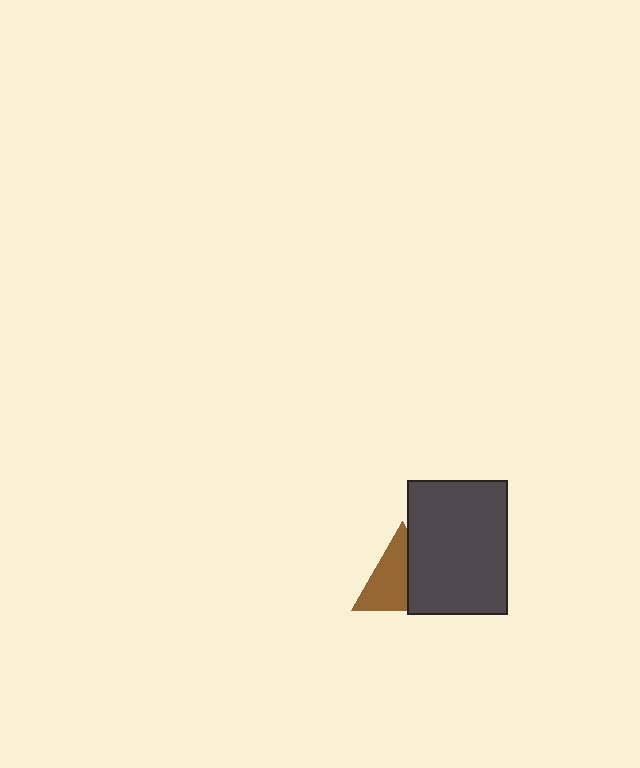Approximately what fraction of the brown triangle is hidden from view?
Roughly 41% of the brown triangle is hidden behind the dark gray rectangle.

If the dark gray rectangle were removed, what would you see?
You would see the complete brown triangle.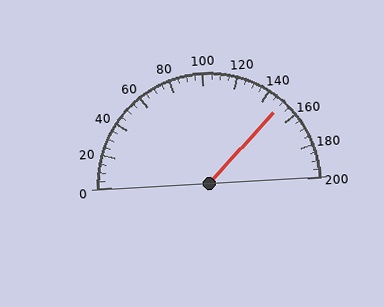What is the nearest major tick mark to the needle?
The nearest major tick mark is 160.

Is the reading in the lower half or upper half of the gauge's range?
The reading is in the upper half of the range (0 to 200).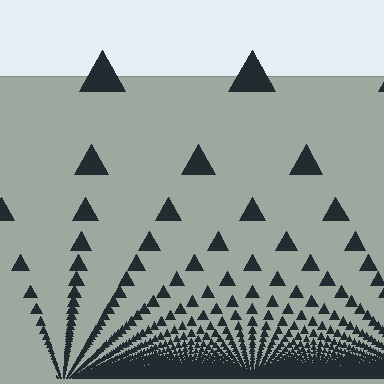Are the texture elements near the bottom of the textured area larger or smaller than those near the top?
Smaller. The gradient is inverted — elements near the bottom are smaller and denser.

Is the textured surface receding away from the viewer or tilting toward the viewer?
The surface appears to tilt toward the viewer. Texture elements get larger and sparser toward the top.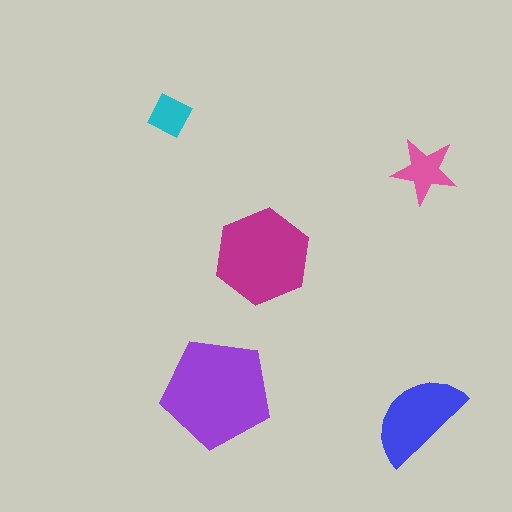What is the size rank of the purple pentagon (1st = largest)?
1st.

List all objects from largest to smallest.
The purple pentagon, the magenta hexagon, the blue semicircle, the pink star, the cyan square.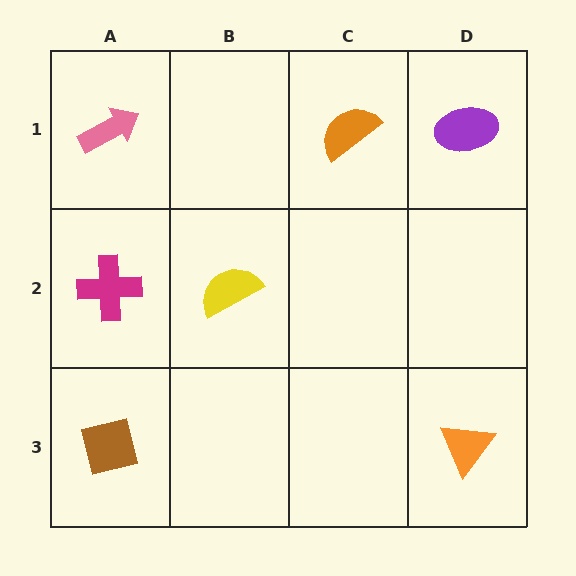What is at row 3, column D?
An orange triangle.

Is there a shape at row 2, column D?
No, that cell is empty.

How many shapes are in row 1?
3 shapes.